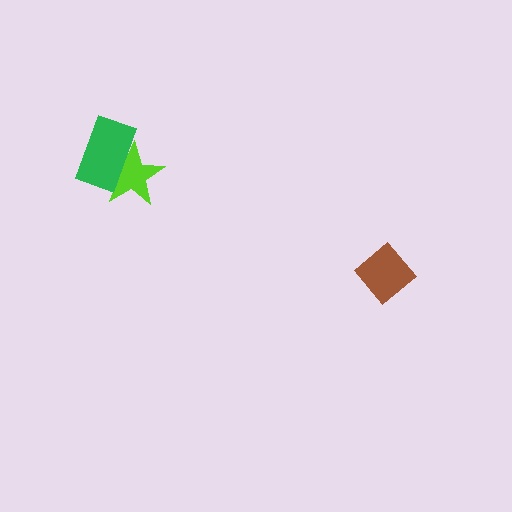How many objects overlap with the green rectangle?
1 object overlaps with the green rectangle.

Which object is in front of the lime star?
The green rectangle is in front of the lime star.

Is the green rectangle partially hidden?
No, no other shape covers it.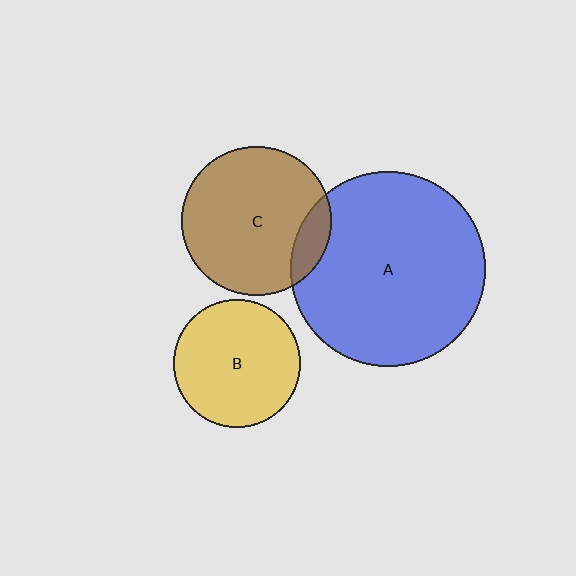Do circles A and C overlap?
Yes.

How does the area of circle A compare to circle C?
Approximately 1.7 times.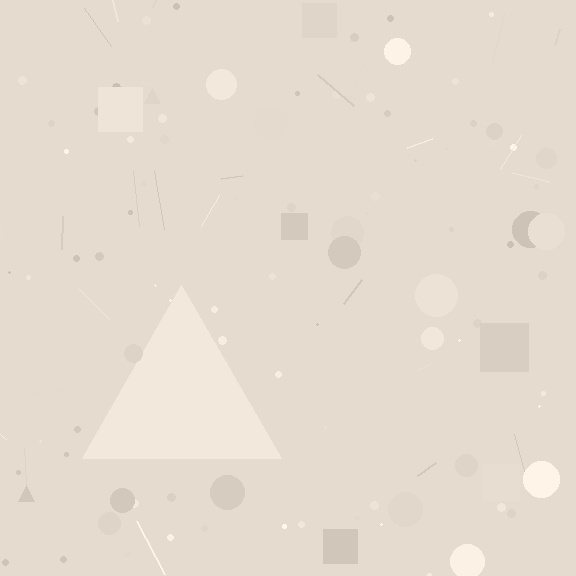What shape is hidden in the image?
A triangle is hidden in the image.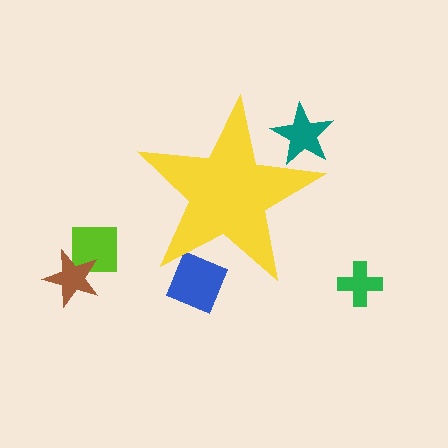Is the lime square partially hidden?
No, the lime square is fully visible.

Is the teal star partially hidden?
Yes, the teal star is partially hidden behind the yellow star.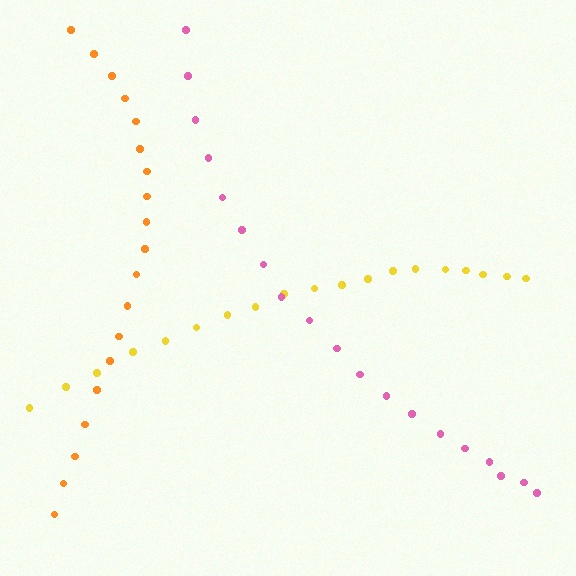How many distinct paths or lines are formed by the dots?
There are 3 distinct paths.